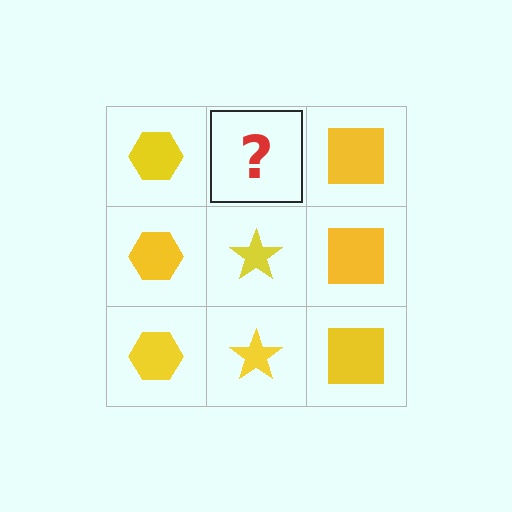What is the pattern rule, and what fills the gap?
The rule is that each column has a consistent shape. The gap should be filled with a yellow star.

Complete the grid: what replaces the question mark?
The question mark should be replaced with a yellow star.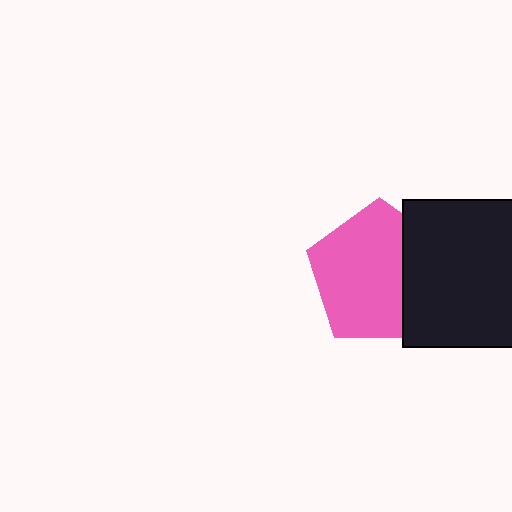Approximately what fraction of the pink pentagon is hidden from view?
Roughly 30% of the pink pentagon is hidden behind the black square.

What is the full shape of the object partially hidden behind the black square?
The partially hidden object is a pink pentagon.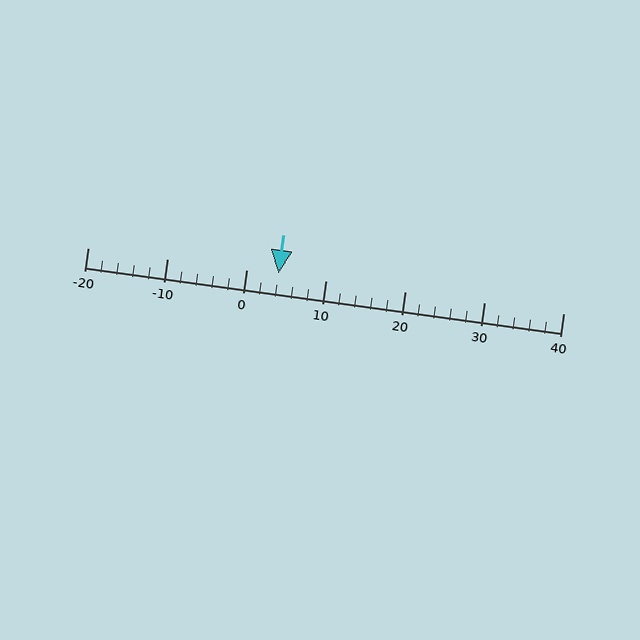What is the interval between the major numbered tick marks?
The major tick marks are spaced 10 units apart.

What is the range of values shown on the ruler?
The ruler shows values from -20 to 40.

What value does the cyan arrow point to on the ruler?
The cyan arrow points to approximately 4.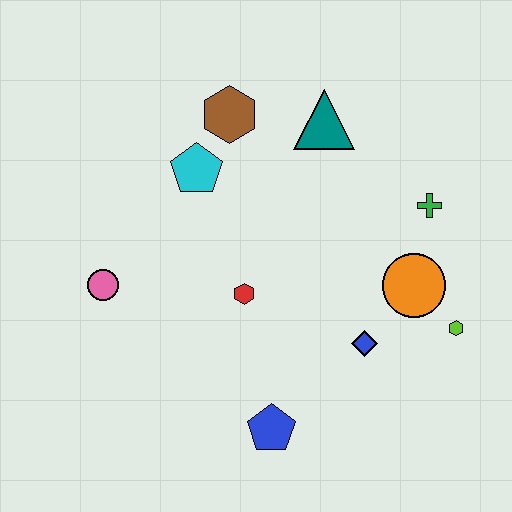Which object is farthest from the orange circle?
The pink circle is farthest from the orange circle.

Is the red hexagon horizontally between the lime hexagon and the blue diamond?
No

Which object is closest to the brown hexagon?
The cyan pentagon is closest to the brown hexagon.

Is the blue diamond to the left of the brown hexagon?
No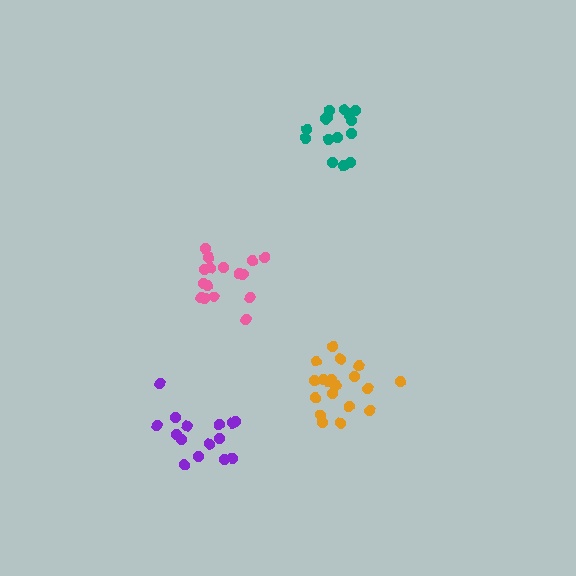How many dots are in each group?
Group 1: 15 dots, Group 2: 15 dots, Group 3: 19 dots, Group 4: 16 dots (65 total).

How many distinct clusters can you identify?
There are 4 distinct clusters.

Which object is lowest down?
The purple cluster is bottommost.